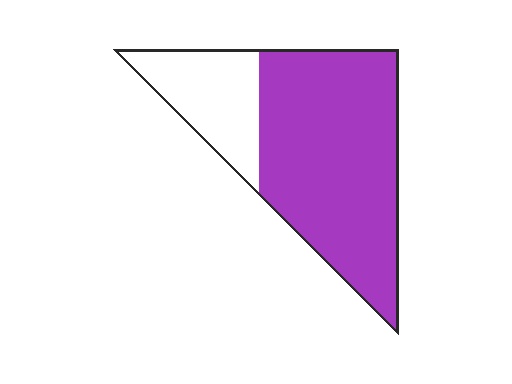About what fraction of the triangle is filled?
About three quarters (3/4).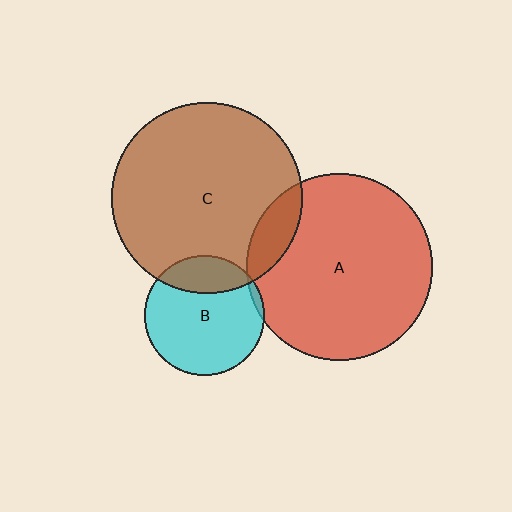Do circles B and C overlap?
Yes.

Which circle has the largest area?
Circle C (brown).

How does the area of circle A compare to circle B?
Approximately 2.4 times.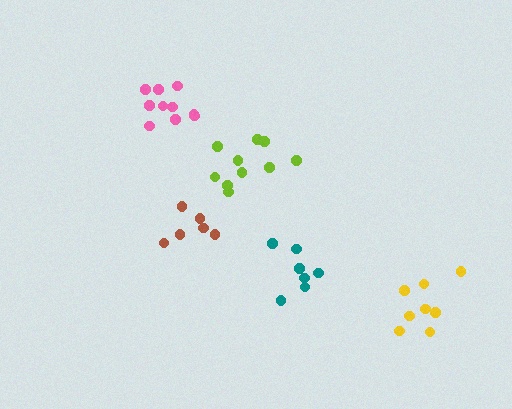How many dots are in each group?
Group 1: 6 dots, Group 2: 8 dots, Group 3: 10 dots, Group 4: 7 dots, Group 5: 10 dots (41 total).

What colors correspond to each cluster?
The clusters are colored: brown, yellow, pink, teal, lime.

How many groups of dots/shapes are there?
There are 5 groups.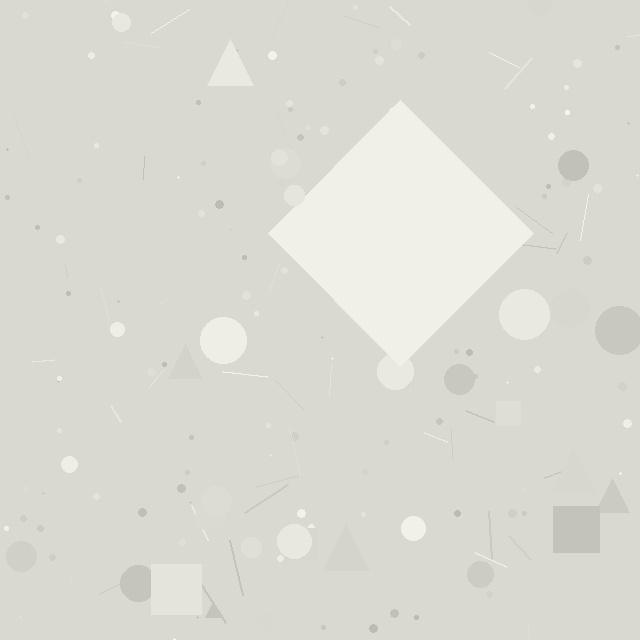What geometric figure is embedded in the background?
A diamond is embedded in the background.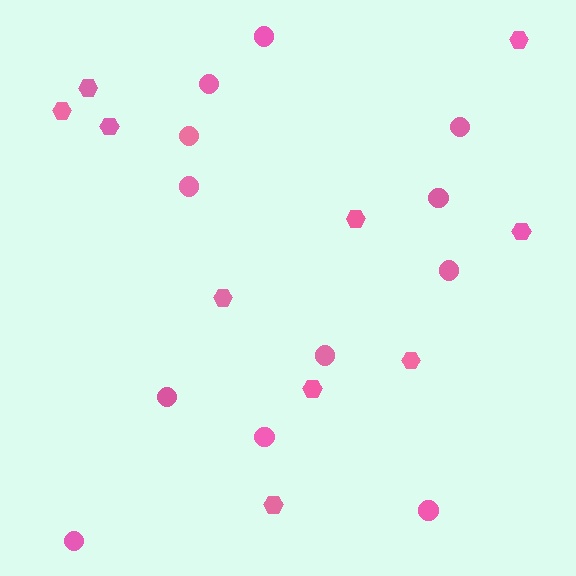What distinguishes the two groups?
There are 2 groups: one group of hexagons (10) and one group of circles (12).